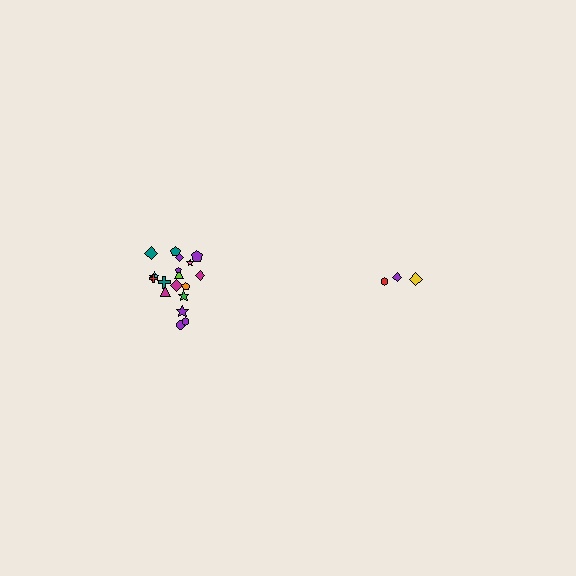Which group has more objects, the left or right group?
The left group.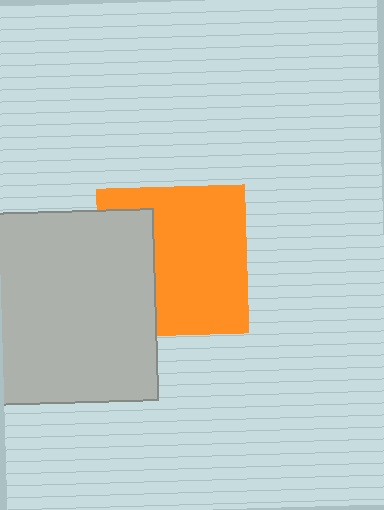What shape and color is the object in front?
The object in front is a light gray square.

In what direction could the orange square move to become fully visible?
The orange square could move right. That would shift it out from behind the light gray square entirely.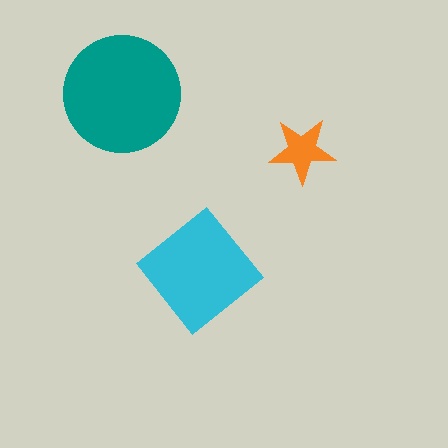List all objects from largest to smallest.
The teal circle, the cyan diamond, the orange star.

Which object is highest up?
The teal circle is topmost.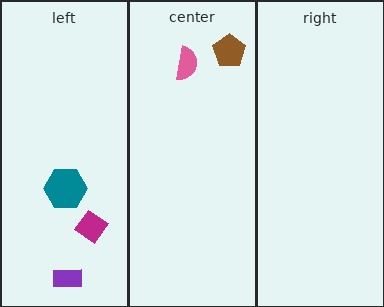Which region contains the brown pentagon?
The center region.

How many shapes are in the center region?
2.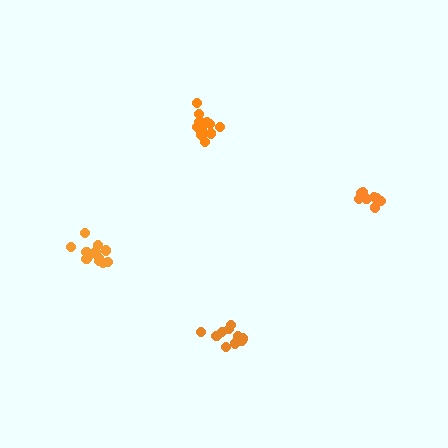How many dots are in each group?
Group 1: 8 dots, Group 2: 13 dots, Group 3: 10 dots, Group 4: 12 dots (43 total).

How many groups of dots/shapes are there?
There are 4 groups.